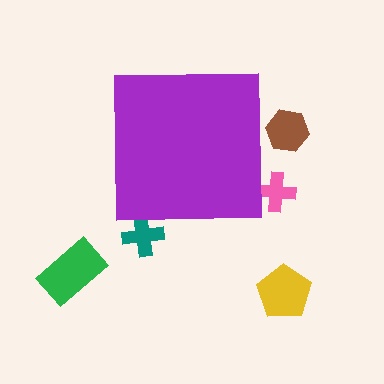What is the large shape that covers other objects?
A purple square.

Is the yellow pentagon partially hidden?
No, the yellow pentagon is fully visible.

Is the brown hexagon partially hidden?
Yes, the brown hexagon is partially hidden behind the purple square.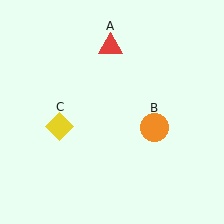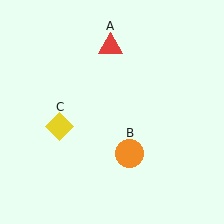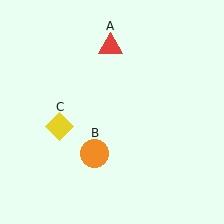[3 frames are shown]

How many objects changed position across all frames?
1 object changed position: orange circle (object B).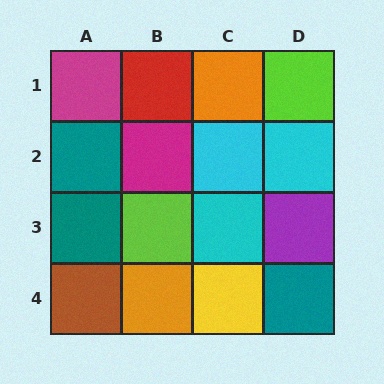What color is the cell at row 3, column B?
Lime.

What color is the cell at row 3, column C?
Cyan.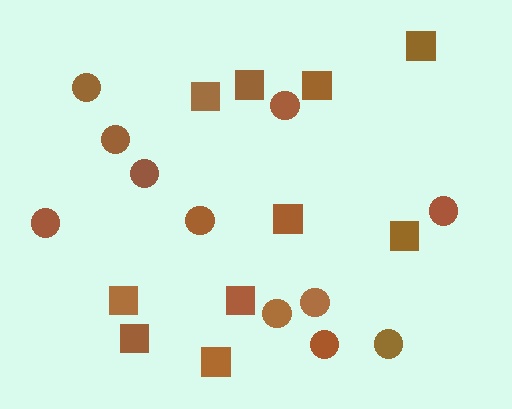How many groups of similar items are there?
There are 2 groups: one group of circles (11) and one group of squares (10).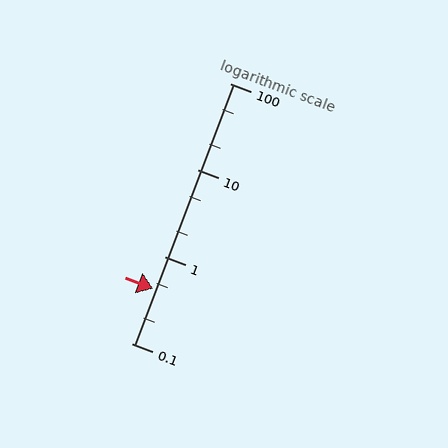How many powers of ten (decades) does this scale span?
The scale spans 3 decades, from 0.1 to 100.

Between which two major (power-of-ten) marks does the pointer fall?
The pointer is between 0.1 and 1.